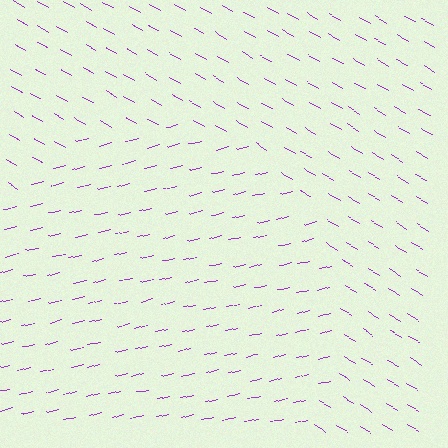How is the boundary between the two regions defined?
The boundary is defined purely by a change in line orientation (approximately 45 degrees difference). All lines are the same color and thickness.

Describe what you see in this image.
The image is filled with small purple line segments. A circle region in the image has lines oriented differently from the surrounding lines, creating a visible texture boundary.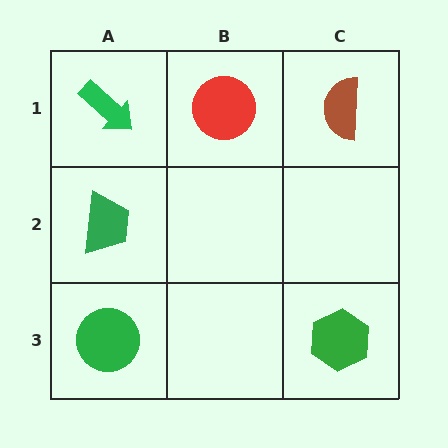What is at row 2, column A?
A green trapezoid.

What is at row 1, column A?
A green arrow.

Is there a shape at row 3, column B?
No, that cell is empty.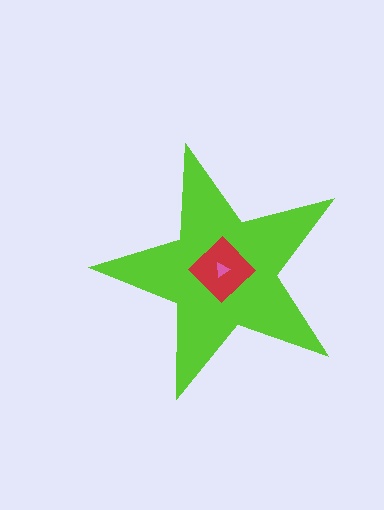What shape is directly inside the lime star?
The red diamond.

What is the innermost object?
The pink triangle.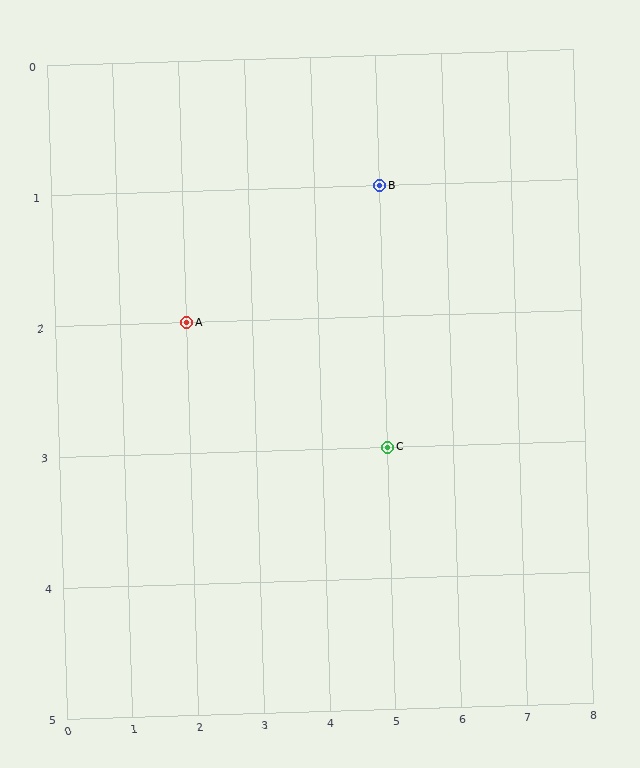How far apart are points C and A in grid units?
Points C and A are 3 columns and 1 row apart (about 3.2 grid units diagonally).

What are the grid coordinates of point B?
Point B is at grid coordinates (5, 1).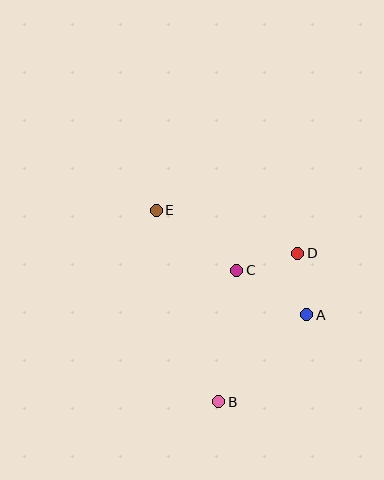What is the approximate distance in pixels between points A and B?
The distance between A and B is approximately 124 pixels.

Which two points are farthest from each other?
Points B and E are farthest from each other.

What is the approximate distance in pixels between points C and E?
The distance between C and E is approximately 100 pixels.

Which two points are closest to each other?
Points A and D are closest to each other.